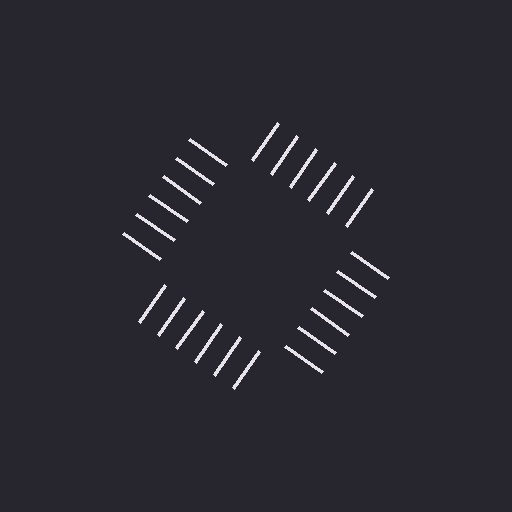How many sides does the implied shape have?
4 sides — the line-ends trace a square.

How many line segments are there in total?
24 — 6 along each of the 4 edges.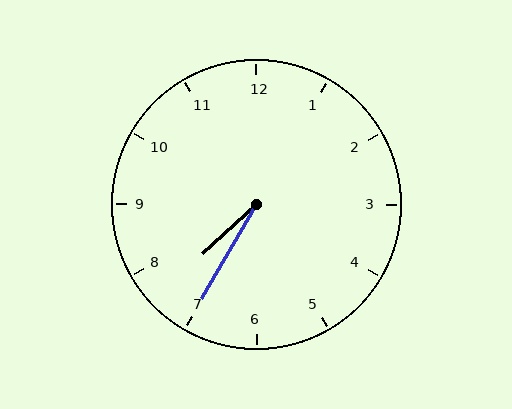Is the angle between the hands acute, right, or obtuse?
It is acute.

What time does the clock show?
7:35.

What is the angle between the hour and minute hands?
Approximately 18 degrees.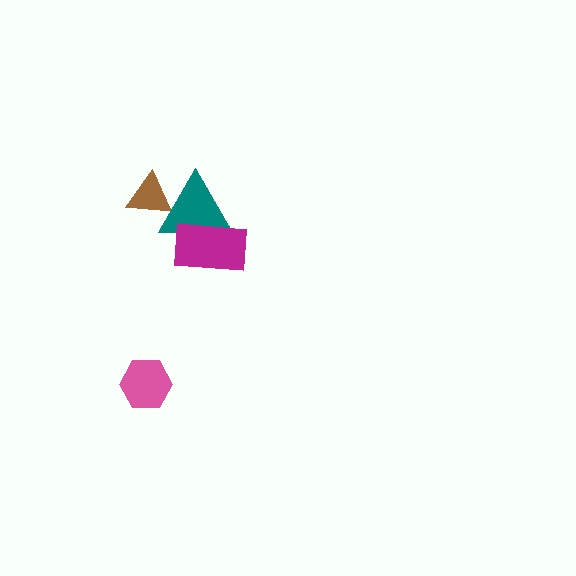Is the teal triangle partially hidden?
Yes, it is partially covered by another shape.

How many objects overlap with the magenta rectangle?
1 object overlaps with the magenta rectangle.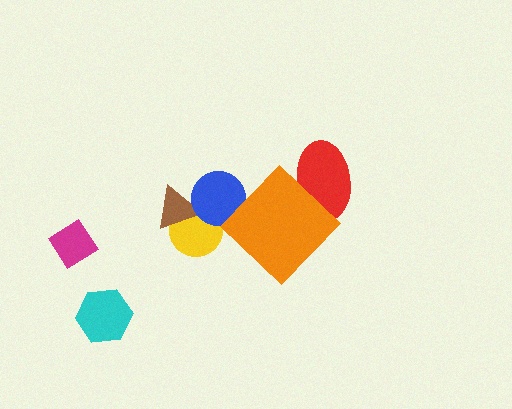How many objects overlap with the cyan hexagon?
0 objects overlap with the cyan hexagon.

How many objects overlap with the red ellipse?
1 object overlaps with the red ellipse.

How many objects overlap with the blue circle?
2 objects overlap with the blue circle.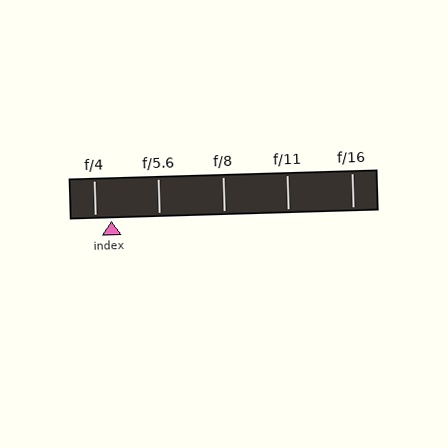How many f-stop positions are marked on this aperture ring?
There are 5 f-stop positions marked.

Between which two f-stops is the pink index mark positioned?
The index mark is between f/4 and f/5.6.